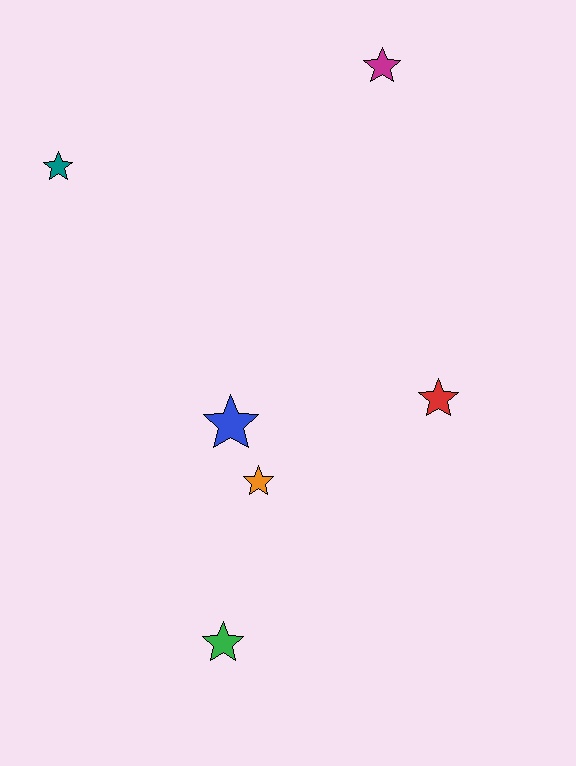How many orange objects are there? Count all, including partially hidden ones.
There is 1 orange object.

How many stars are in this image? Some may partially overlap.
There are 6 stars.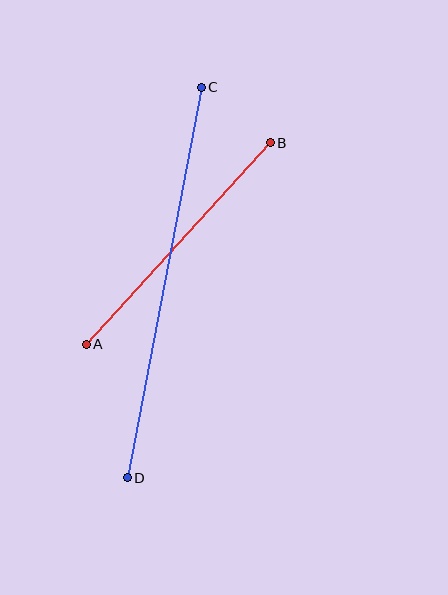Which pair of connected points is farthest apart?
Points C and D are farthest apart.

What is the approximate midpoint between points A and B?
The midpoint is at approximately (178, 244) pixels.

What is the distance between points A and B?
The distance is approximately 273 pixels.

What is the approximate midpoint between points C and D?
The midpoint is at approximately (164, 282) pixels.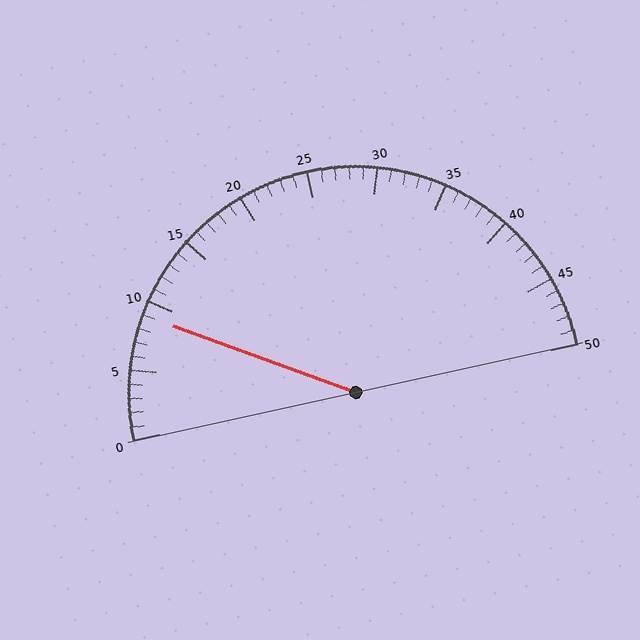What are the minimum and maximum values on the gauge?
The gauge ranges from 0 to 50.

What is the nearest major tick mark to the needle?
The nearest major tick mark is 10.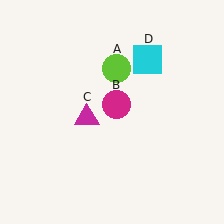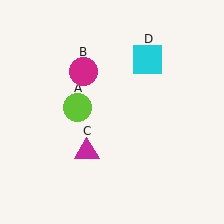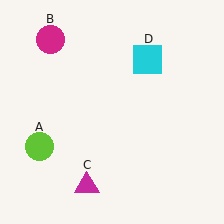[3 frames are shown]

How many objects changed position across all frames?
3 objects changed position: lime circle (object A), magenta circle (object B), magenta triangle (object C).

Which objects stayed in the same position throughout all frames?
Cyan square (object D) remained stationary.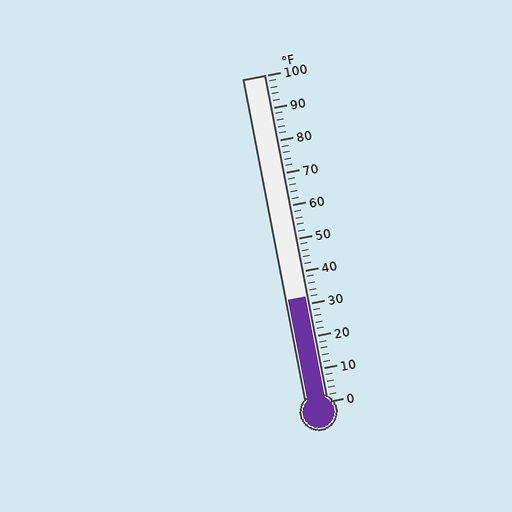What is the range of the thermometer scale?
The thermometer scale ranges from 0°F to 100°F.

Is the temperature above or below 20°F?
The temperature is above 20°F.